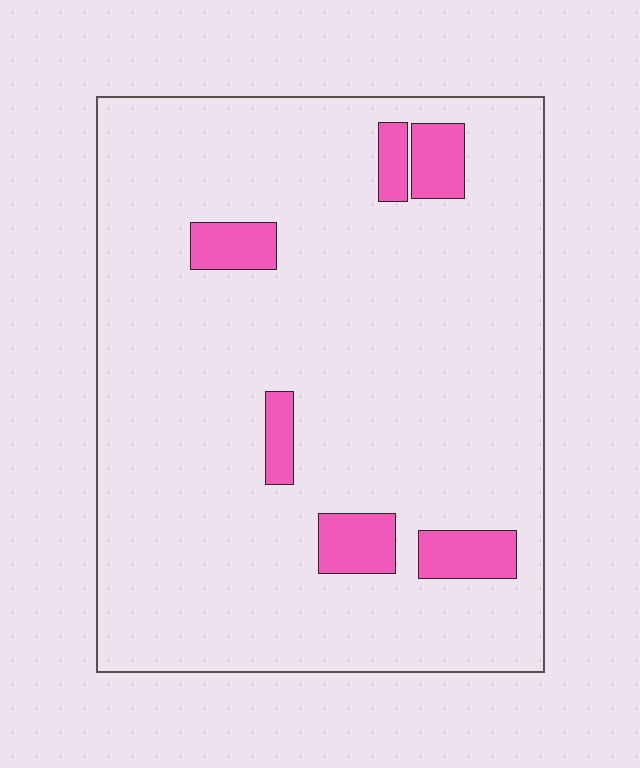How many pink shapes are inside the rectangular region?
6.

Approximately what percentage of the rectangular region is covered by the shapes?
Approximately 10%.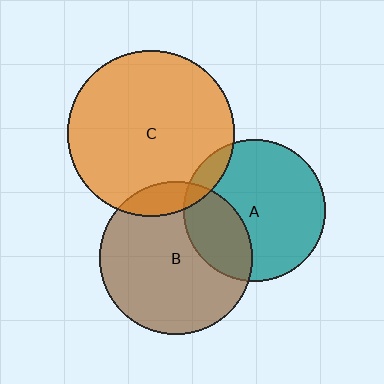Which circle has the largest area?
Circle C (orange).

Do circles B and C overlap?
Yes.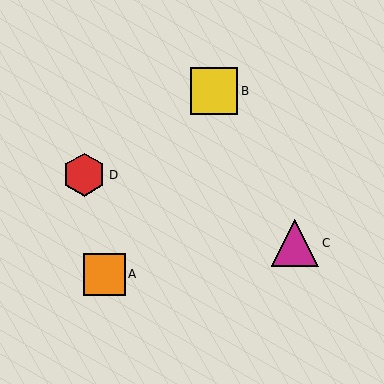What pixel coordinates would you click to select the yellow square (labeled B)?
Click at (214, 91) to select the yellow square B.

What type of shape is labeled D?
Shape D is a red hexagon.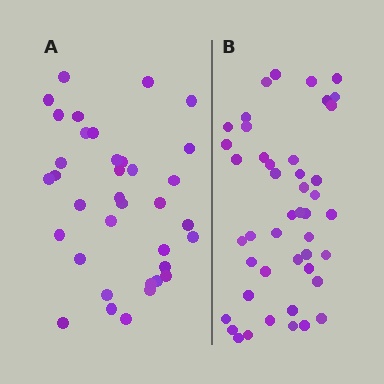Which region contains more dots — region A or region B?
Region B (the right region) has more dots.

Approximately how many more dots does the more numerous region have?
Region B has roughly 8 or so more dots than region A.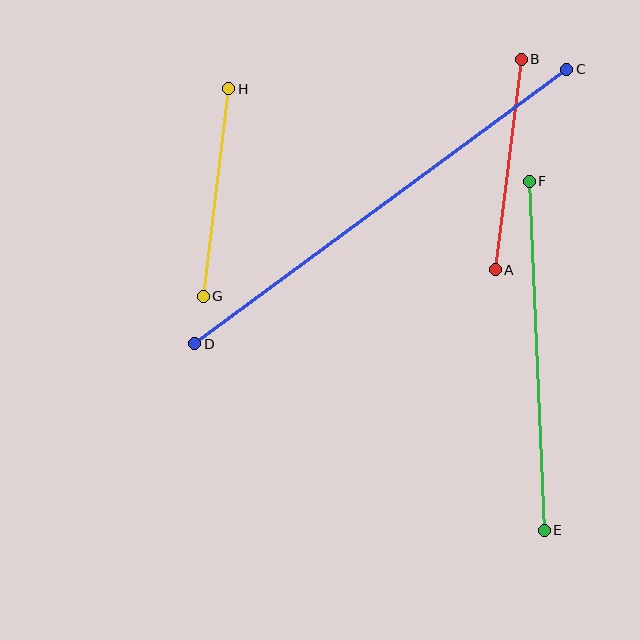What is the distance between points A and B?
The distance is approximately 212 pixels.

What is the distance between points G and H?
The distance is approximately 209 pixels.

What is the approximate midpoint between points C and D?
The midpoint is at approximately (381, 206) pixels.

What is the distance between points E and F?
The distance is approximately 350 pixels.